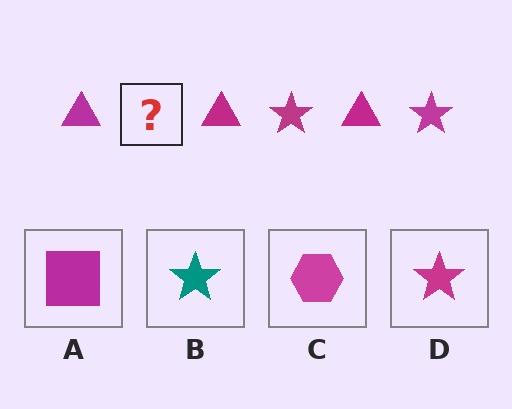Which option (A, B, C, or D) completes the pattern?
D.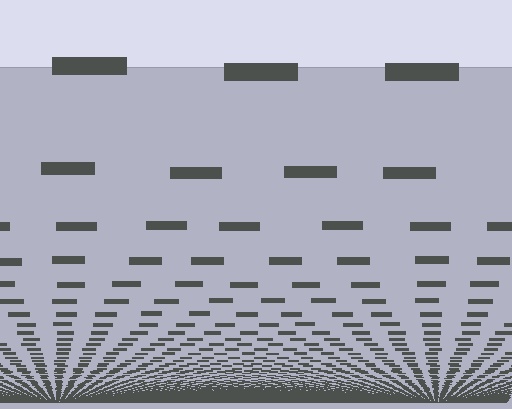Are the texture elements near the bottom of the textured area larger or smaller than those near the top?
Smaller. The gradient is inverted — elements near the bottom are smaller and denser.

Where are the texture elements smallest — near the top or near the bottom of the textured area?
Near the bottom.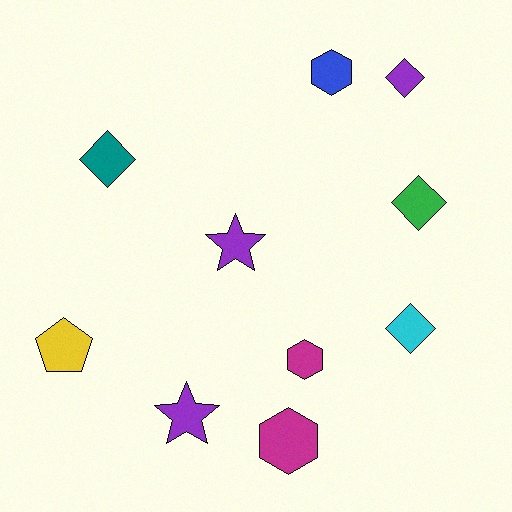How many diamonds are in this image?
There are 4 diamonds.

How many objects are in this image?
There are 10 objects.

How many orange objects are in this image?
There are no orange objects.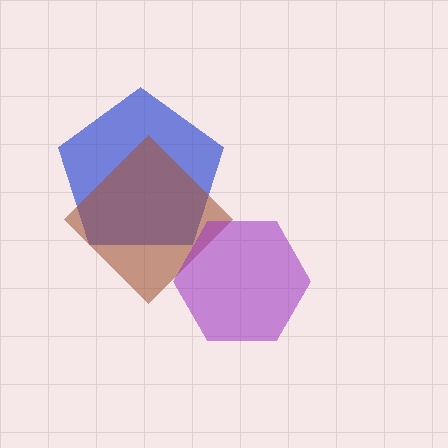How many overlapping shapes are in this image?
There are 3 overlapping shapes in the image.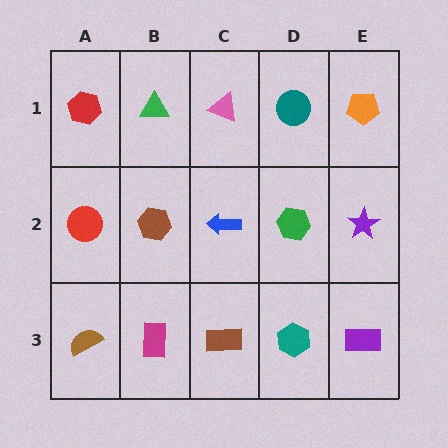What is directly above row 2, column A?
A red hexagon.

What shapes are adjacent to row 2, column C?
A pink triangle (row 1, column C), a brown rectangle (row 3, column C), a brown hexagon (row 2, column B), a green hexagon (row 2, column D).